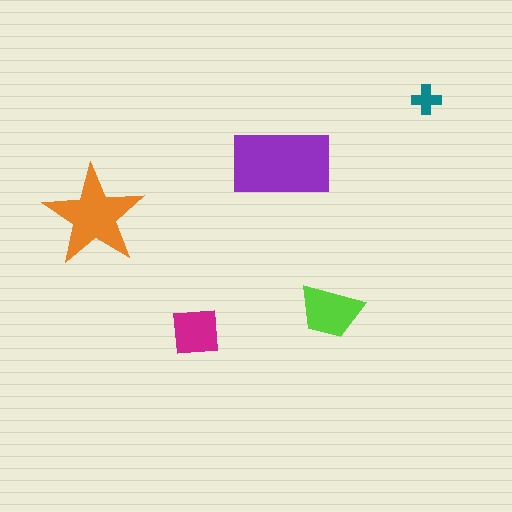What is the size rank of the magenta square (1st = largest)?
4th.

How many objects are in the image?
There are 5 objects in the image.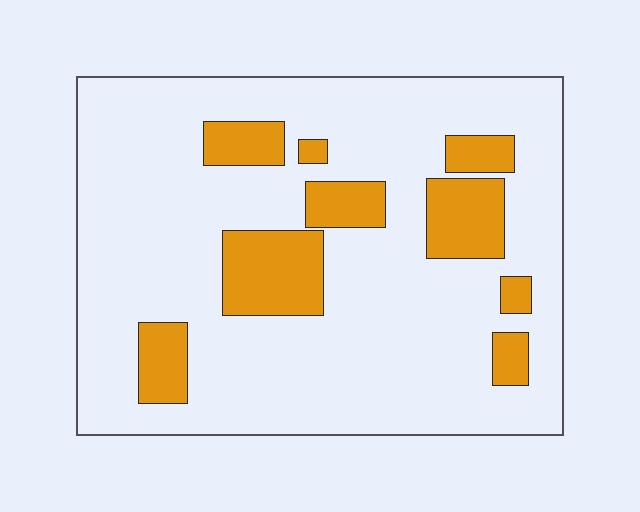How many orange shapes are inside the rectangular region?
9.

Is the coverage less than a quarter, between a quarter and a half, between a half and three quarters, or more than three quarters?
Less than a quarter.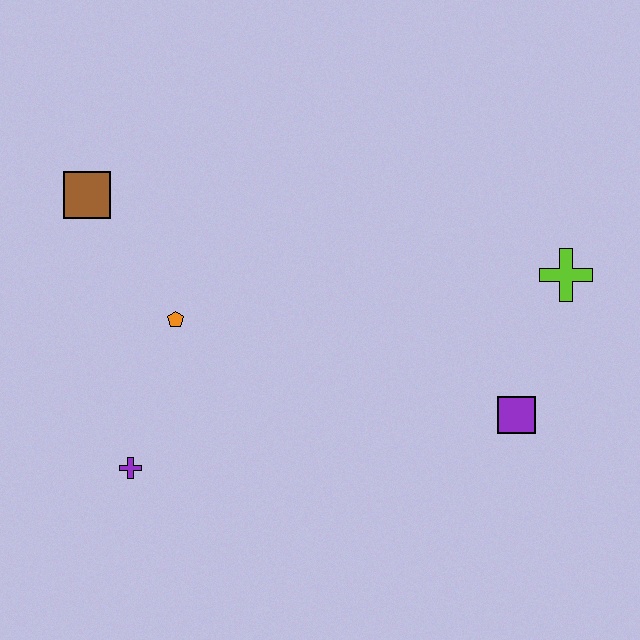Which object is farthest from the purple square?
The brown square is farthest from the purple square.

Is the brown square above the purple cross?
Yes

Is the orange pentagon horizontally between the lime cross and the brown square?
Yes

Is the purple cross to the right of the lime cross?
No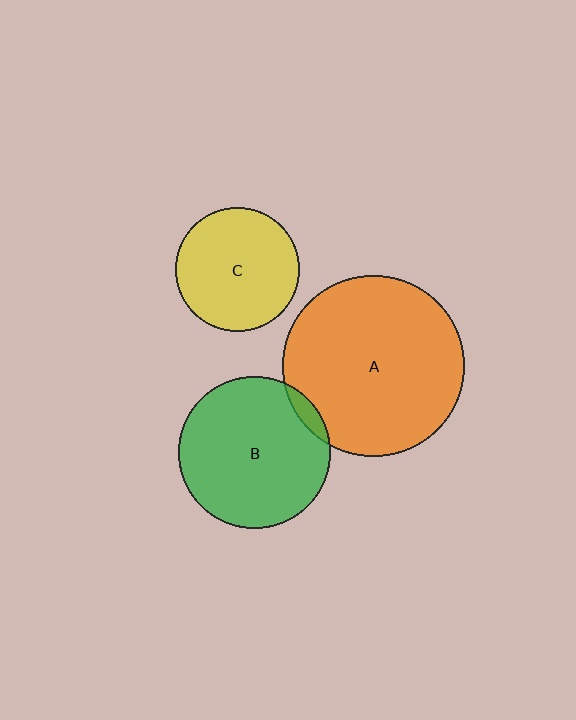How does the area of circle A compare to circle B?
Approximately 1.4 times.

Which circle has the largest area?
Circle A (orange).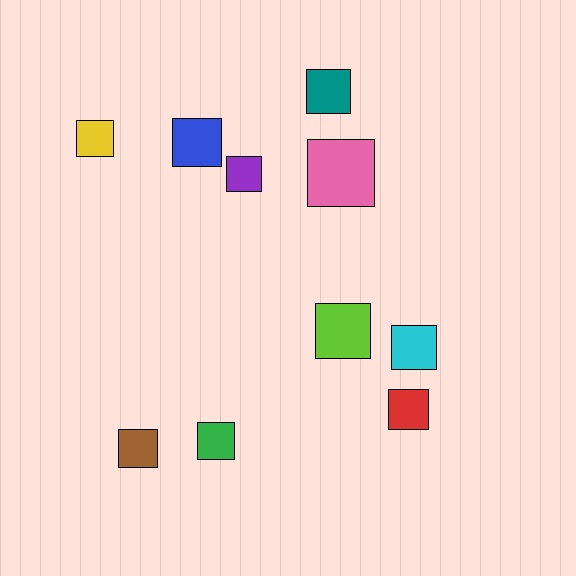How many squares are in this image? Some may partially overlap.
There are 10 squares.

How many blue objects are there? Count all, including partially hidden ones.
There is 1 blue object.